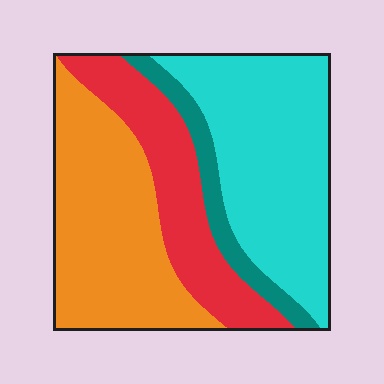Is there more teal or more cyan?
Cyan.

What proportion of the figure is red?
Red takes up about one fifth (1/5) of the figure.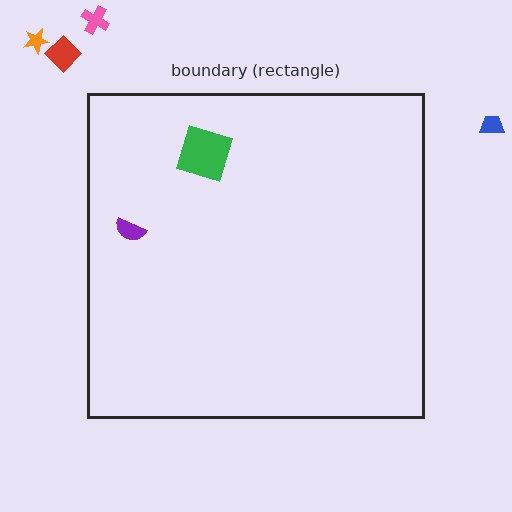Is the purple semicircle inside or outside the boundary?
Inside.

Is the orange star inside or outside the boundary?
Outside.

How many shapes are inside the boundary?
2 inside, 4 outside.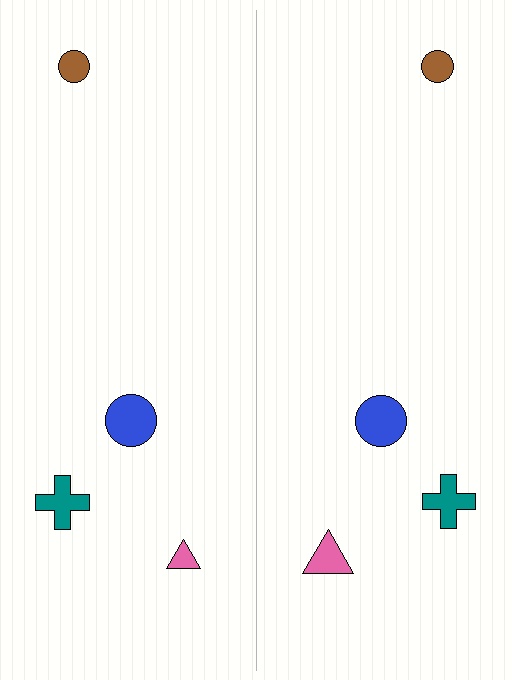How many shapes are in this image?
There are 8 shapes in this image.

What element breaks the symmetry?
The pink triangle on the right side has a different size than its mirror counterpart.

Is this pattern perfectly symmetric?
No, the pattern is not perfectly symmetric. The pink triangle on the right side has a different size than its mirror counterpart.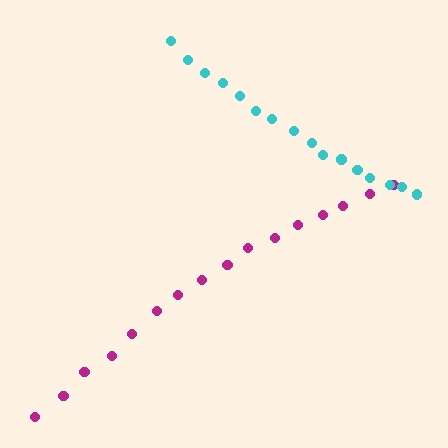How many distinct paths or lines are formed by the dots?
There are 2 distinct paths.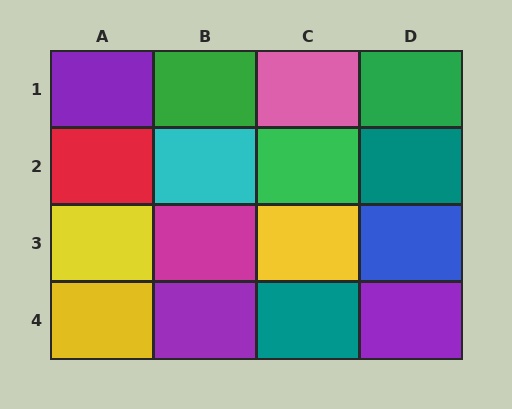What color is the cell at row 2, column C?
Green.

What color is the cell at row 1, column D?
Green.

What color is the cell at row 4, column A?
Yellow.